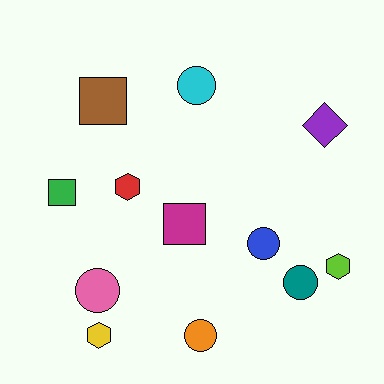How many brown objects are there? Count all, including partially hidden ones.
There is 1 brown object.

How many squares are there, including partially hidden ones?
There are 3 squares.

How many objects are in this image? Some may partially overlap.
There are 12 objects.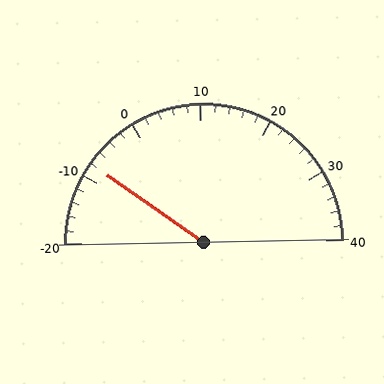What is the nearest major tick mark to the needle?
The nearest major tick mark is -10.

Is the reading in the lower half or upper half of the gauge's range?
The reading is in the lower half of the range (-20 to 40).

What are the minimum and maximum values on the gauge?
The gauge ranges from -20 to 40.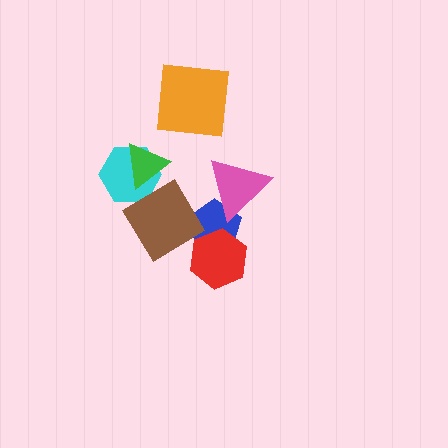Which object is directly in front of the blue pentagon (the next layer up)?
The red hexagon is directly in front of the blue pentagon.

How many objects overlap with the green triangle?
2 objects overlap with the green triangle.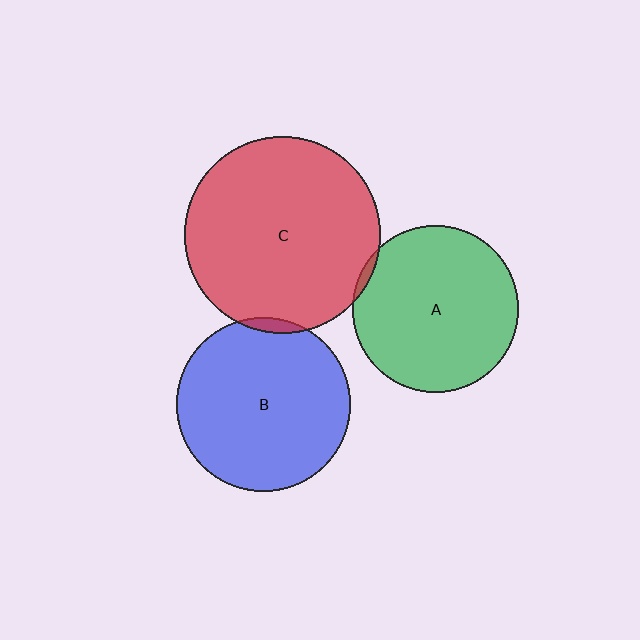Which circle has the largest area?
Circle C (red).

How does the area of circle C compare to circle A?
Approximately 1.4 times.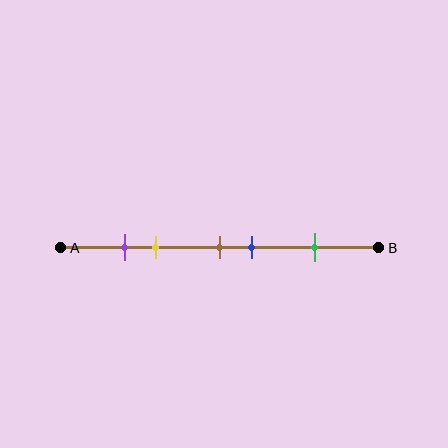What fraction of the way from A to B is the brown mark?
The brown mark is approximately 50% (0.5) of the way from A to B.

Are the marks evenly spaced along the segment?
No, the marks are not evenly spaced.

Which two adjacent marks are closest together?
The purple and yellow marks are the closest adjacent pair.